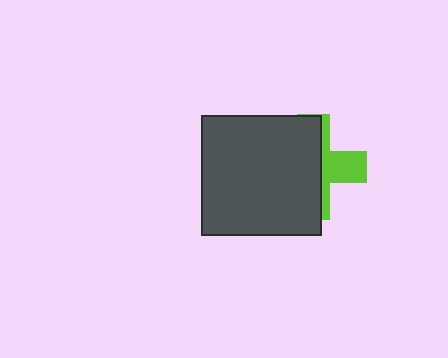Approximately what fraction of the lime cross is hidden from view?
Roughly 63% of the lime cross is hidden behind the dark gray square.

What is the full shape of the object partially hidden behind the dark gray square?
The partially hidden object is a lime cross.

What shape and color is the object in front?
The object in front is a dark gray square.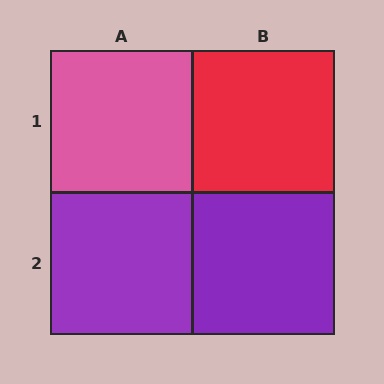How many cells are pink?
1 cell is pink.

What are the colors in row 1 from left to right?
Pink, red.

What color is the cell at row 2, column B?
Purple.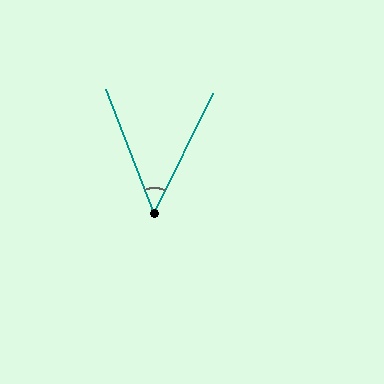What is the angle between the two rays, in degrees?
Approximately 47 degrees.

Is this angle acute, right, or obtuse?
It is acute.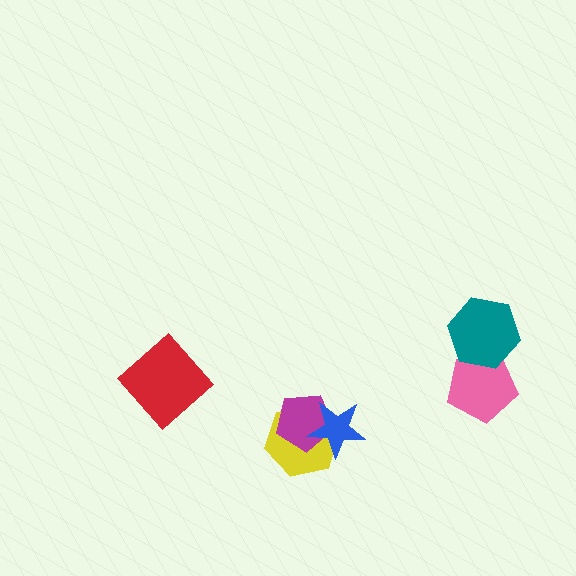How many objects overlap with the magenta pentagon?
2 objects overlap with the magenta pentagon.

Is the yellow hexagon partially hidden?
Yes, it is partially covered by another shape.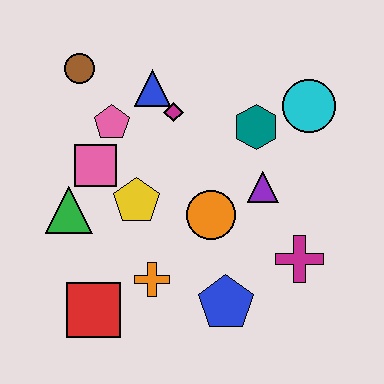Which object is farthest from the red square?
The cyan circle is farthest from the red square.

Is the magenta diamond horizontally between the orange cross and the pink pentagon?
No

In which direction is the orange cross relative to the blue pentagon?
The orange cross is to the left of the blue pentagon.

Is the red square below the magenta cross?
Yes